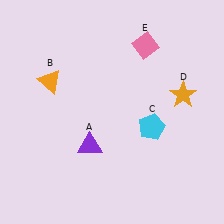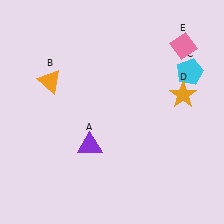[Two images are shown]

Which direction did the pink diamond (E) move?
The pink diamond (E) moved right.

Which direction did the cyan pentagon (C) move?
The cyan pentagon (C) moved up.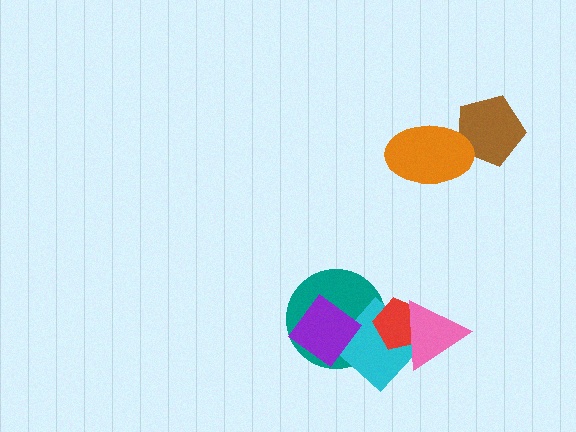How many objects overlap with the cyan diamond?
4 objects overlap with the cyan diamond.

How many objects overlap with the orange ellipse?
1 object overlaps with the orange ellipse.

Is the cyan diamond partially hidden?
Yes, it is partially covered by another shape.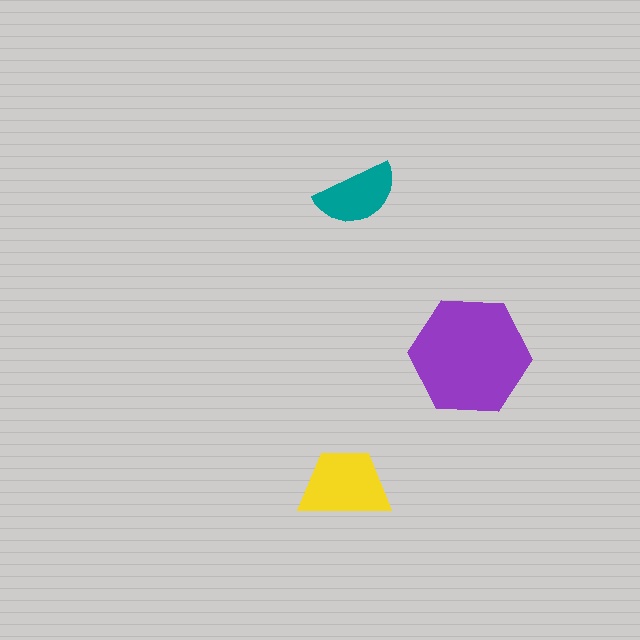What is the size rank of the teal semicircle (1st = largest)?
3rd.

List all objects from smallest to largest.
The teal semicircle, the yellow trapezoid, the purple hexagon.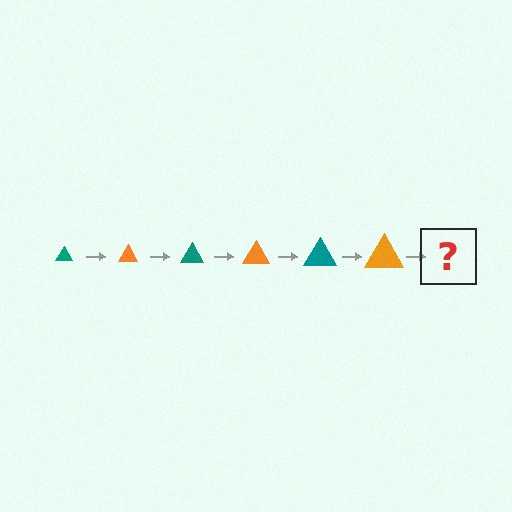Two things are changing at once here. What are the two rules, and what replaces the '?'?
The two rules are that the triangle grows larger each step and the color cycles through teal and orange. The '?' should be a teal triangle, larger than the previous one.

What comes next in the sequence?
The next element should be a teal triangle, larger than the previous one.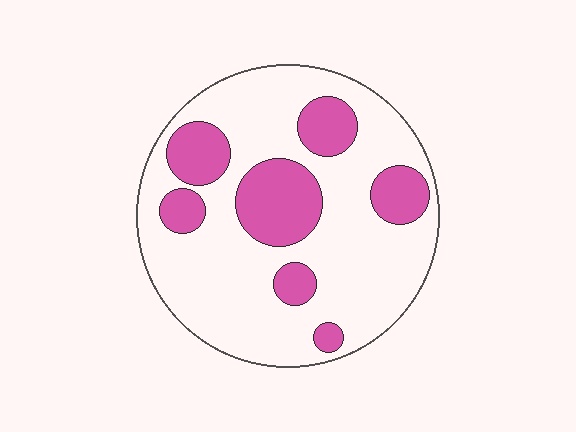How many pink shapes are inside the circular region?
7.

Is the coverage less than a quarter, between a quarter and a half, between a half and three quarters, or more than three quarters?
Between a quarter and a half.